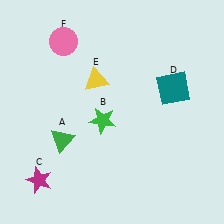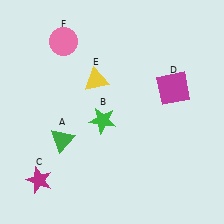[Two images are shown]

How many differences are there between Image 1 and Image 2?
There is 1 difference between the two images.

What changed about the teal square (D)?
In Image 1, D is teal. In Image 2, it changed to magenta.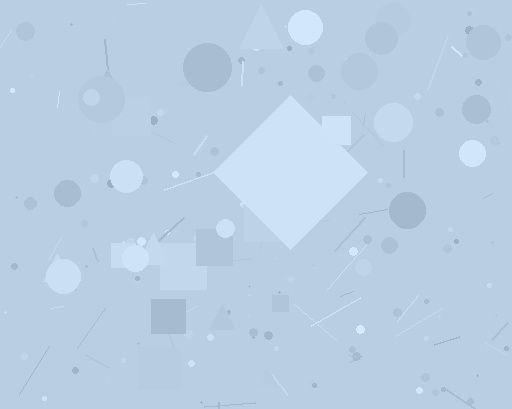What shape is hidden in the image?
A diamond is hidden in the image.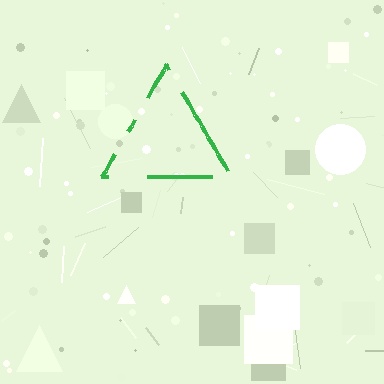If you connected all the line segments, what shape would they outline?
They would outline a triangle.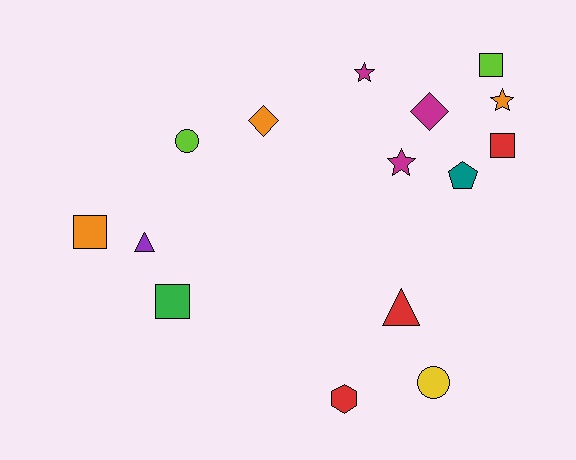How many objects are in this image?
There are 15 objects.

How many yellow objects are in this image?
There is 1 yellow object.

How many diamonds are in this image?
There are 2 diamonds.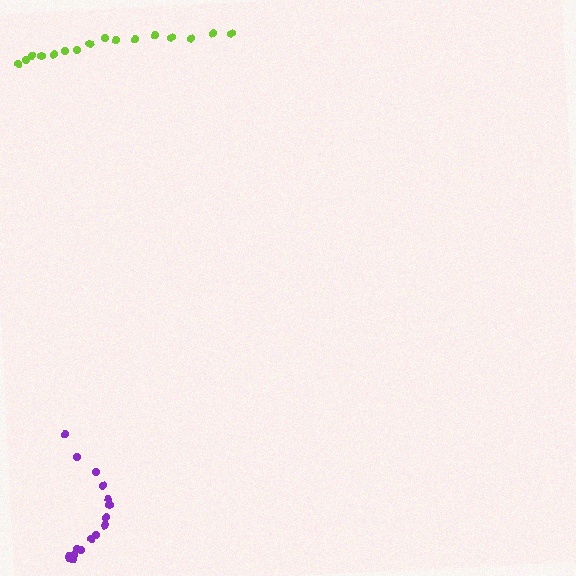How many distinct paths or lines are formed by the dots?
There are 2 distinct paths.